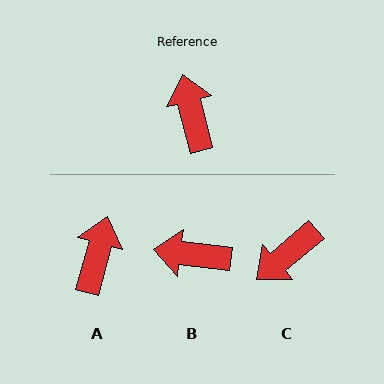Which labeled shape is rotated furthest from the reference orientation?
C, about 116 degrees away.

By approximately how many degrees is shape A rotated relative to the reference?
Approximately 29 degrees clockwise.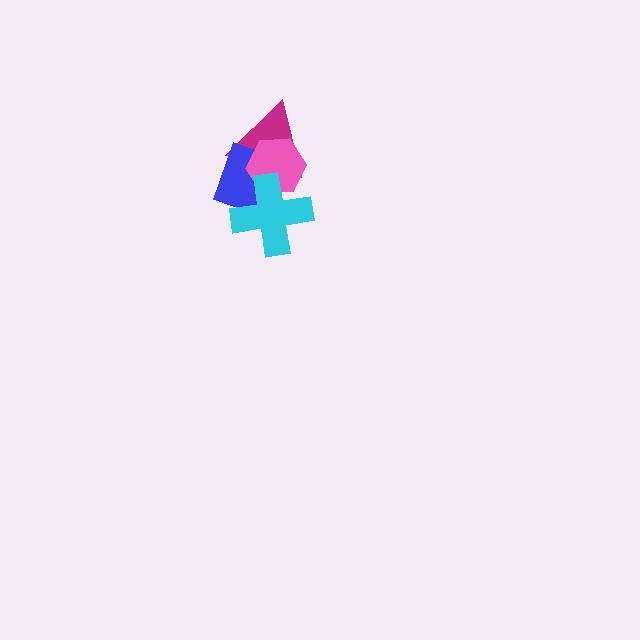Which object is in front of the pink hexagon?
The cyan cross is in front of the pink hexagon.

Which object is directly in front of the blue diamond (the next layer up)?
The pink hexagon is directly in front of the blue diamond.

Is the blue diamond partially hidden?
Yes, it is partially covered by another shape.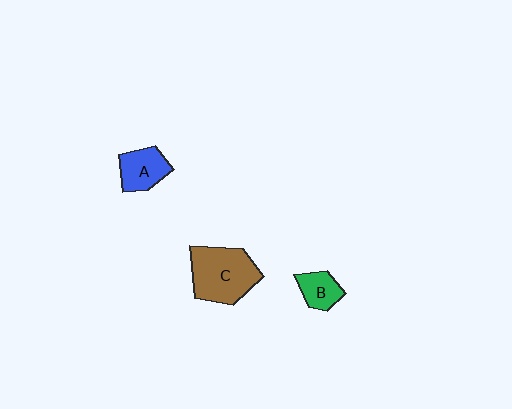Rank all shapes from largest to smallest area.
From largest to smallest: C (brown), A (blue), B (green).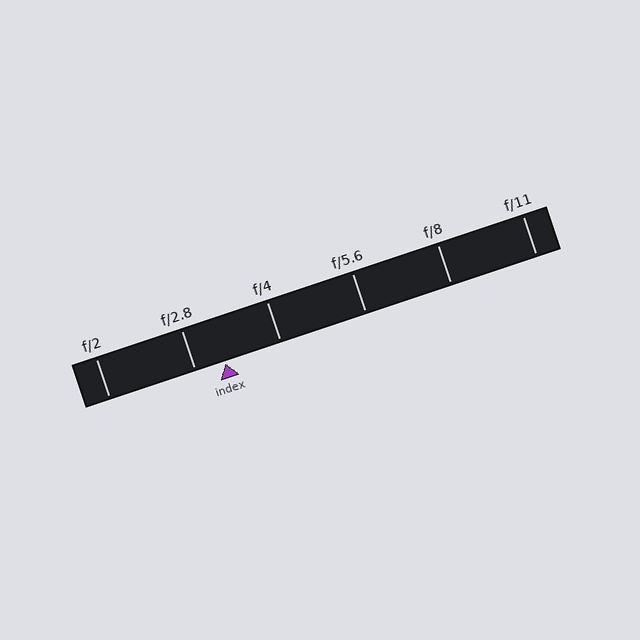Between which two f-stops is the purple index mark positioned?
The index mark is between f/2.8 and f/4.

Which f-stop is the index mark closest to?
The index mark is closest to f/2.8.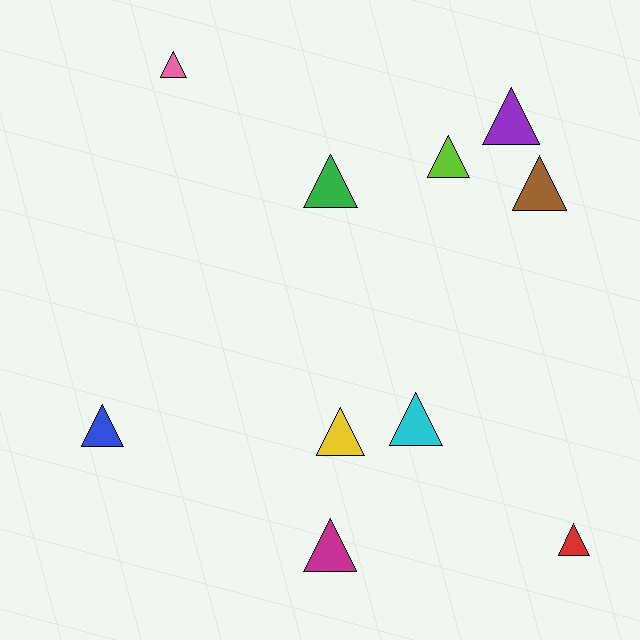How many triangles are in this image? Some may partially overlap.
There are 10 triangles.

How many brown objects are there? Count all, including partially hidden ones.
There is 1 brown object.